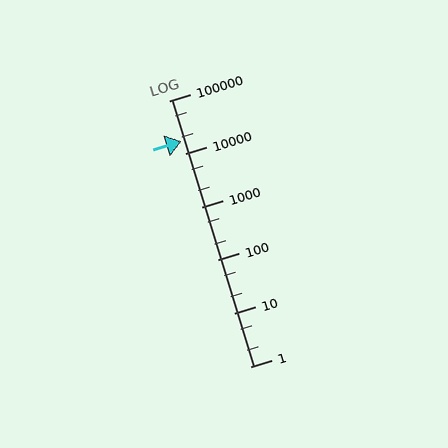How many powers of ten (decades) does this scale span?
The scale spans 5 decades, from 1 to 100000.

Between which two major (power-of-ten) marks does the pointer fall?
The pointer is between 10000 and 100000.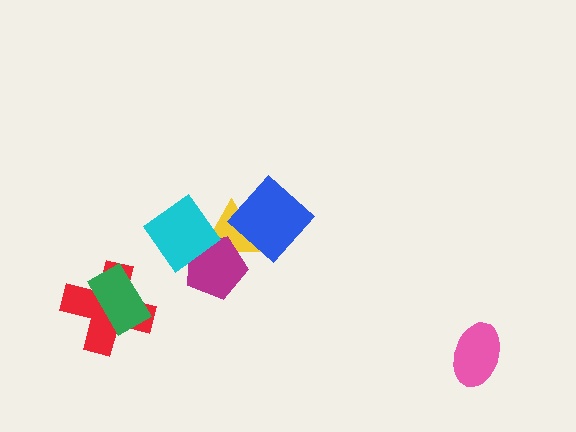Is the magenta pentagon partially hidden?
Yes, it is partially covered by another shape.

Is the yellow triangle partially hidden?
Yes, it is partially covered by another shape.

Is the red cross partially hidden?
Yes, it is partially covered by another shape.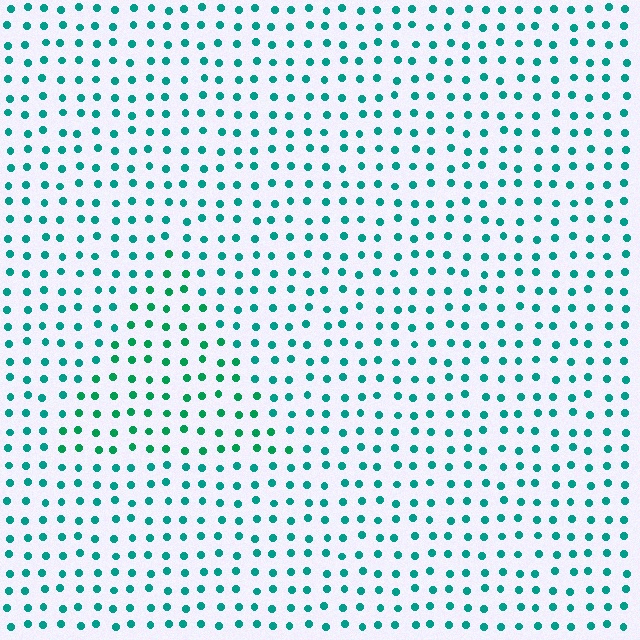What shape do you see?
I see a triangle.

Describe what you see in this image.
The image is filled with small teal elements in a uniform arrangement. A triangle-shaped region is visible where the elements are tinted to a slightly different hue, forming a subtle color boundary.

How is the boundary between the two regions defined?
The boundary is defined purely by a slight shift in hue (about 22 degrees). Spacing, size, and orientation are identical on both sides.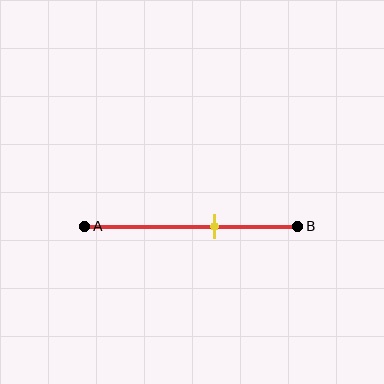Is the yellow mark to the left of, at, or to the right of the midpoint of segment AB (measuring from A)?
The yellow mark is to the right of the midpoint of segment AB.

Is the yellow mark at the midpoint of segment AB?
No, the mark is at about 60% from A, not at the 50% midpoint.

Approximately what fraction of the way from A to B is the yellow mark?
The yellow mark is approximately 60% of the way from A to B.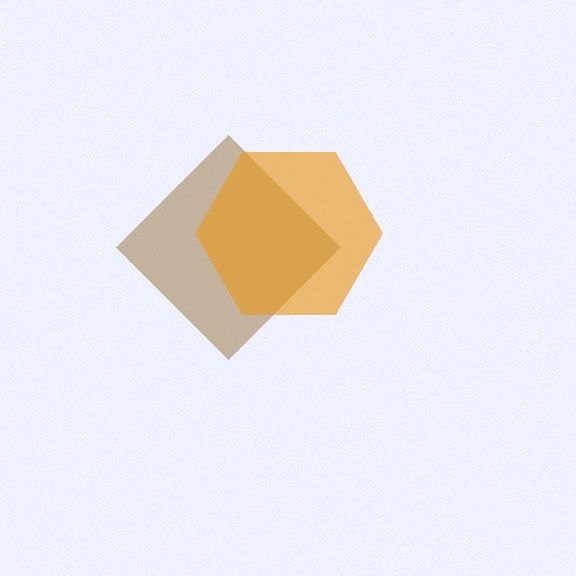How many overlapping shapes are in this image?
There are 2 overlapping shapes in the image.